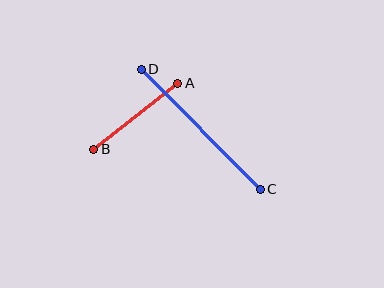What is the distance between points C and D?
The distance is approximately 169 pixels.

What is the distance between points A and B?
The distance is approximately 107 pixels.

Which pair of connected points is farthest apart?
Points C and D are farthest apart.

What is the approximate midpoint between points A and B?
The midpoint is at approximately (136, 116) pixels.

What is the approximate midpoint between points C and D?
The midpoint is at approximately (201, 129) pixels.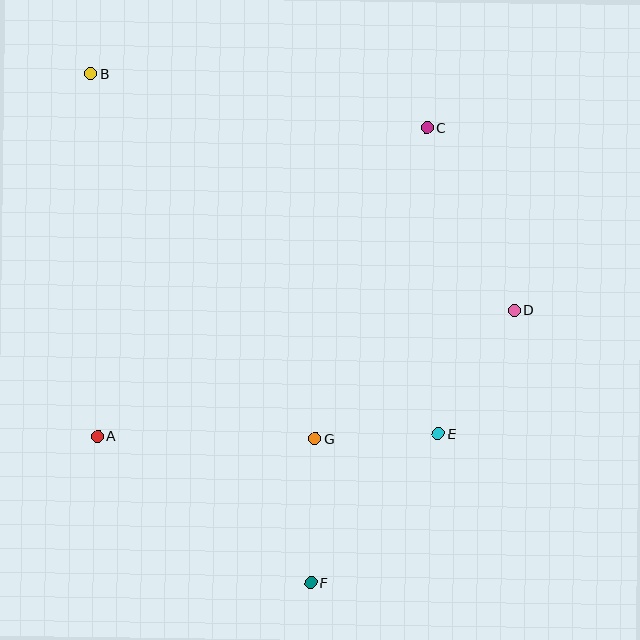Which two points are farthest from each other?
Points B and F are farthest from each other.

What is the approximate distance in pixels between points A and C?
The distance between A and C is approximately 451 pixels.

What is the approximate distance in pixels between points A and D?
The distance between A and D is approximately 435 pixels.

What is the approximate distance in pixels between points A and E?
The distance between A and E is approximately 340 pixels.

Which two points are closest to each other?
Points E and G are closest to each other.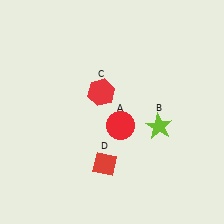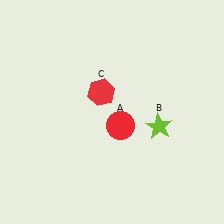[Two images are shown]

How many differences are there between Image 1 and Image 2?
There is 1 difference between the two images.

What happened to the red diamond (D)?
The red diamond (D) was removed in Image 2. It was in the bottom-left area of Image 1.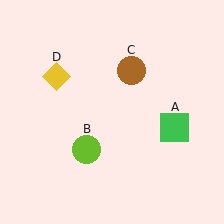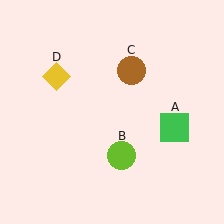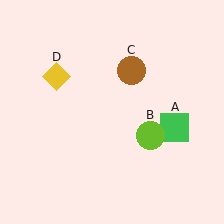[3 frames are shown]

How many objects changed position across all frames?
1 object changed position: lime circle (object B).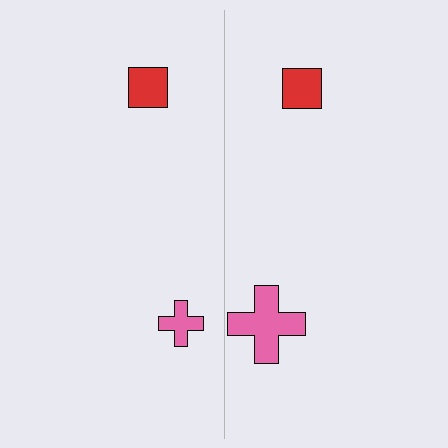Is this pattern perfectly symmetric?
No, the pattern is not perfectly symmetric. The pink cross on the right side has a different size than its mirror counterpart.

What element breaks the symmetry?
The pink cross on the right side has a different size than its mirror counterpart.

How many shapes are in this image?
There are 4 shapes in this image.